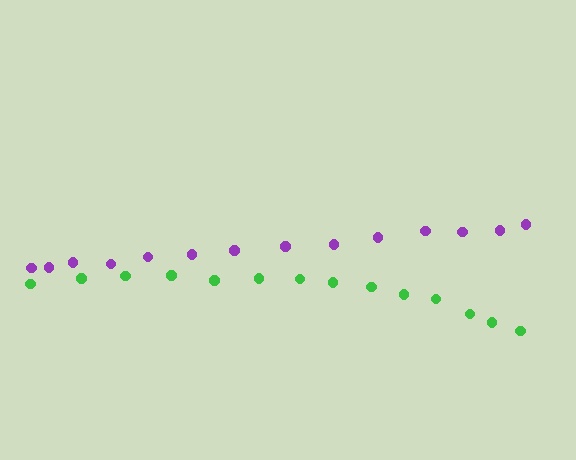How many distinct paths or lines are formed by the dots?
There are 2 distinct paths.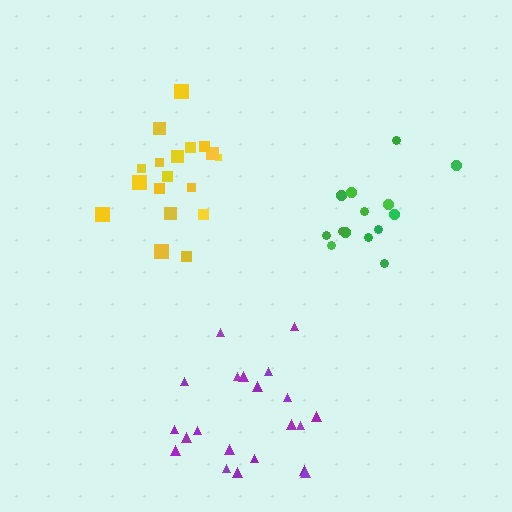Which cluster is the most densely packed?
Yellow.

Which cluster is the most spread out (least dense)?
Purple.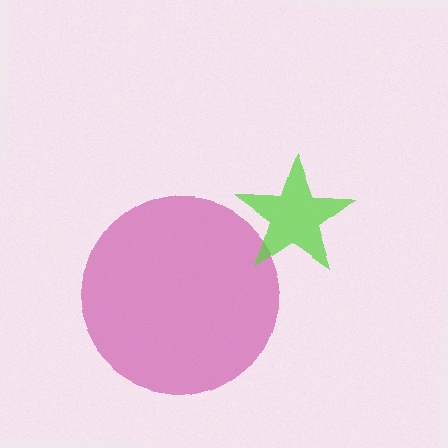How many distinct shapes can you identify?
There are 2 distinct shapes: a magenta circle, a lime star.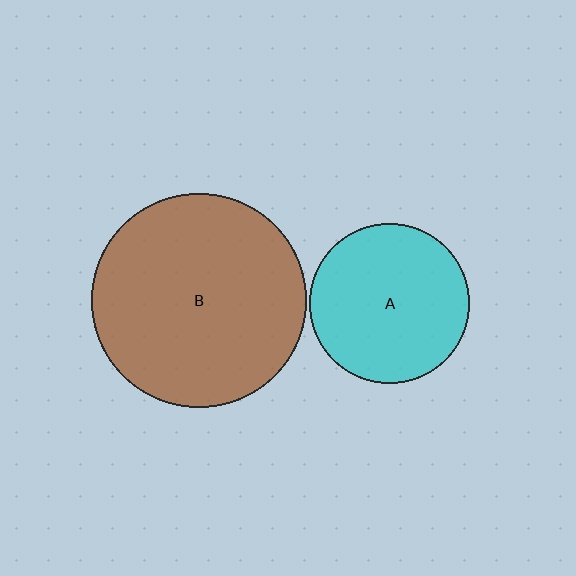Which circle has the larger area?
Circle B (brown).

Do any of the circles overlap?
No, none of the circles overlap.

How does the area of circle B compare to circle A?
Approximately 1.8 times.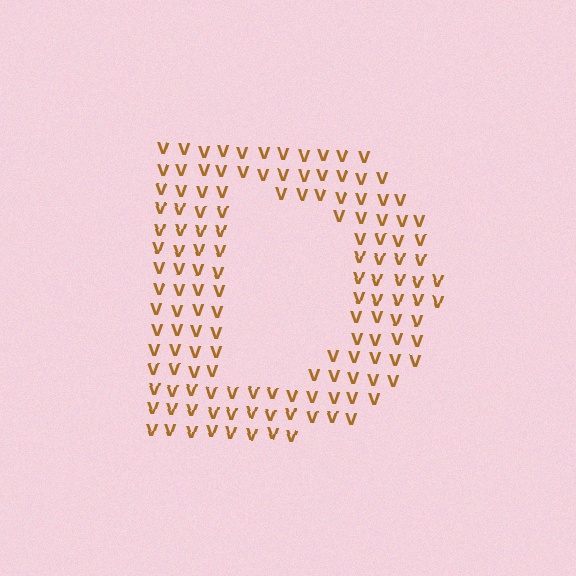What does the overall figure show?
The overall figure shows the letter D.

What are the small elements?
The small elements are letter V's.